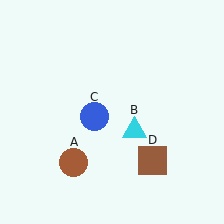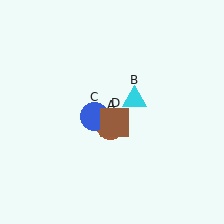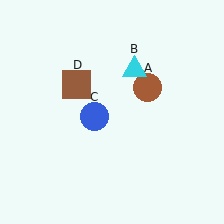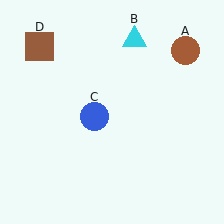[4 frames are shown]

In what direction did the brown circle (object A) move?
The brown circle (object A) moved up and to the right.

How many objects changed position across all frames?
3 objects changed position: brown circle (object A), cyan triangle (object B), brown square (object D).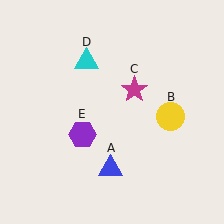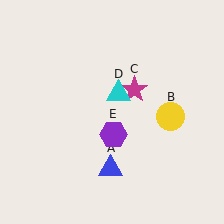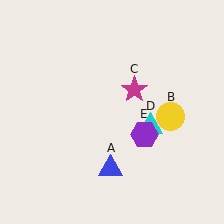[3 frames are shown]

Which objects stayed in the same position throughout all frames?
Blue triangle (object A) and yellow circle (object B) and magenta star (object C) remained stationary.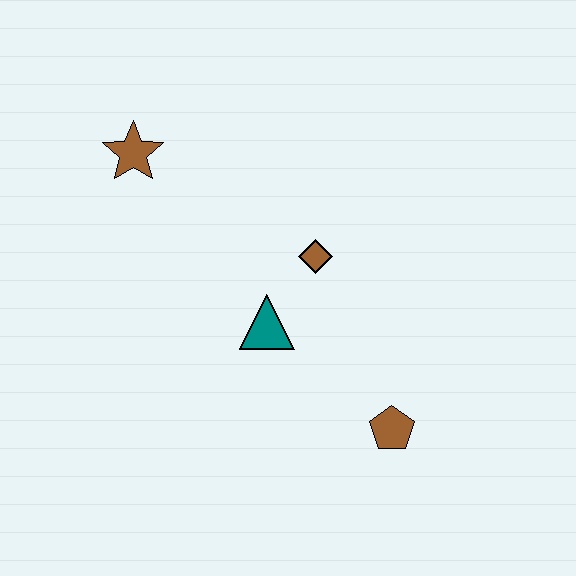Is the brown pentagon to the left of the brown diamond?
No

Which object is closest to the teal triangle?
The brown diamond is closest to the teal triangle.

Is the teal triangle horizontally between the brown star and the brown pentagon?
Yes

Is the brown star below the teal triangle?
No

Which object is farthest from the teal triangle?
The brown star is farthest from the teal triangle.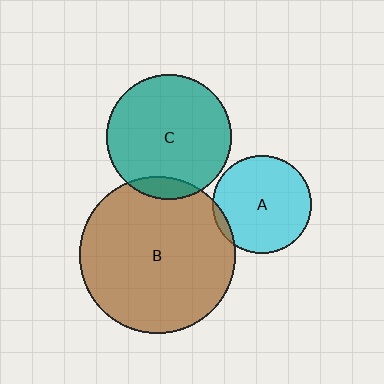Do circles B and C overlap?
Yes.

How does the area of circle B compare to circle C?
Approximately 1.6 times.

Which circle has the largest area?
Circle B (brown).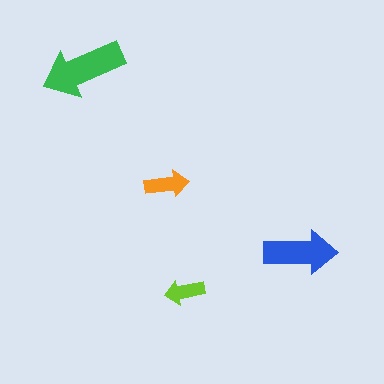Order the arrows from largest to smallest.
the green one, the blue one, the orange one, the lime one.